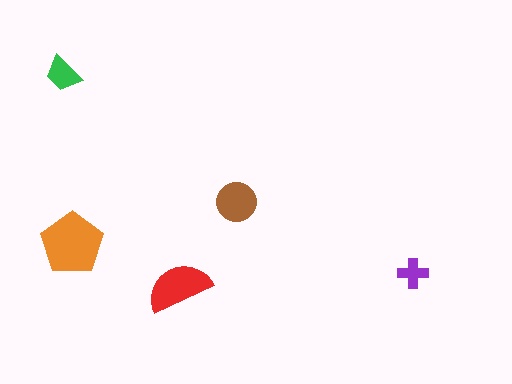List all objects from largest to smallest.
The orange pentagon, the red semicircle, the brown circle, the green trapezoid, the purple cross.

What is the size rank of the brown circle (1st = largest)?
3rd.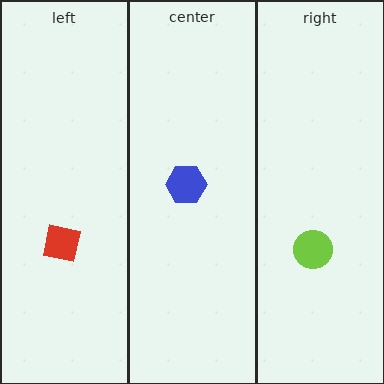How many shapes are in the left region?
1.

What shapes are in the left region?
The red square.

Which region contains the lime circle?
The right region.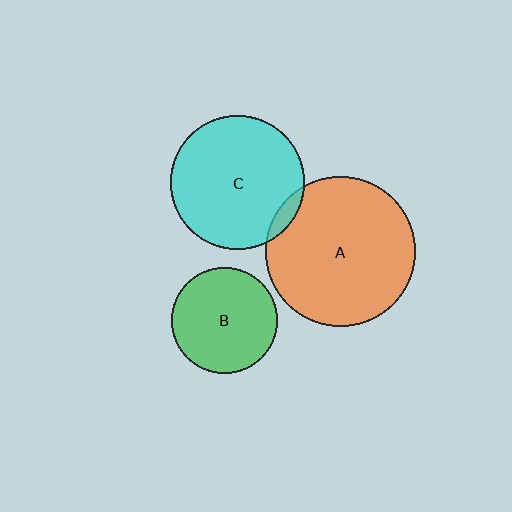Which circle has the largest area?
Circle A (orange).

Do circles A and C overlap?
Yes.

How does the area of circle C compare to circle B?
Approximately 1.6 times.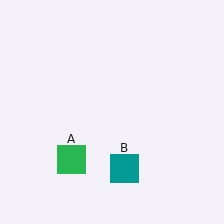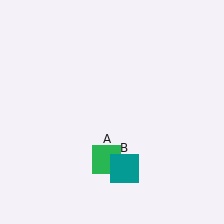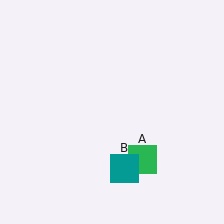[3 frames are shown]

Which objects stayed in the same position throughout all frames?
Teal square (object B) remained stationary.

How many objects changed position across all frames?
1 object changed position: green square (object A).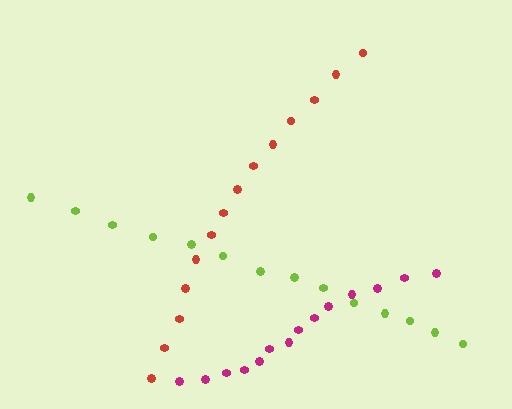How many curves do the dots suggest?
There are 3 distinct paths.